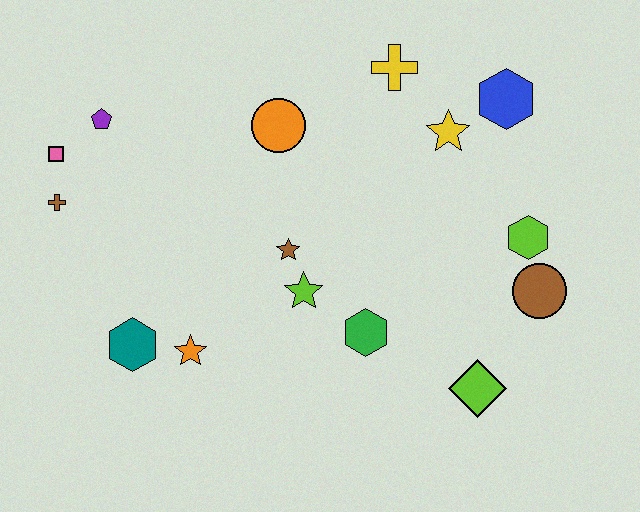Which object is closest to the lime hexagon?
The brown circle is closest to the lime hexagon.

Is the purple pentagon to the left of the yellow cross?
Yes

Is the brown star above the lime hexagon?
No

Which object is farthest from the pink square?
The brown circle is farthest from the pink square.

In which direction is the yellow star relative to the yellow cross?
The yellow star is below the yellow cross.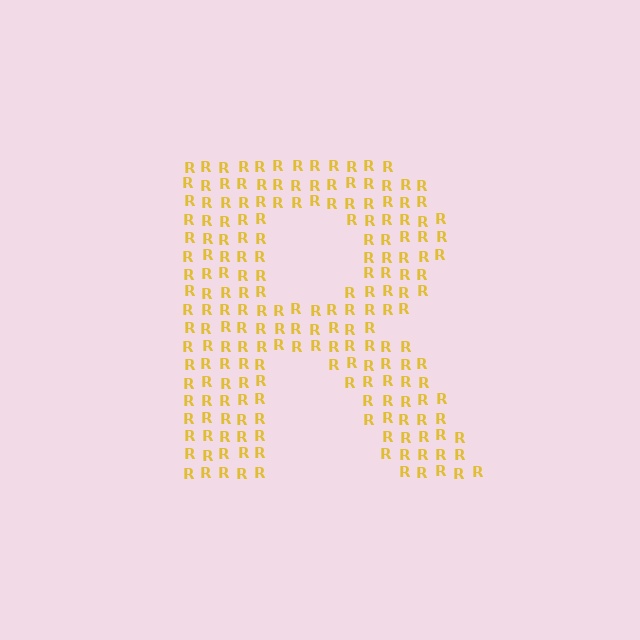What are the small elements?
The small elements are letter R's.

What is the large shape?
The large shape is the letter R.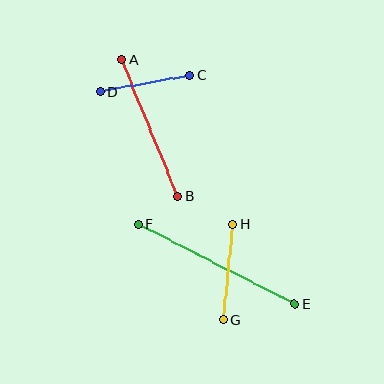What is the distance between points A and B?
The distance is approximately 148 pixels.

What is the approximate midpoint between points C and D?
The midpoint is at approximately (145, 83) pixels.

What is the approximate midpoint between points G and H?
The midpoint is at approximately (228, 272) pixels.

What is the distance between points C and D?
The distance is approximately 91 pixels.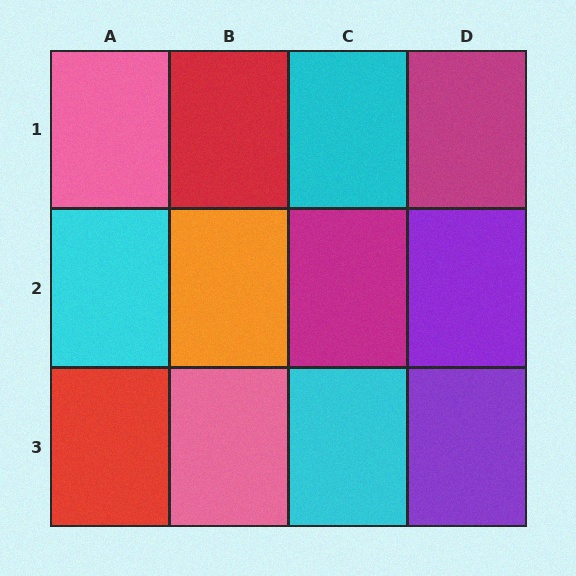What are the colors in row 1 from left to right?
Pink, red, cyan, magenta.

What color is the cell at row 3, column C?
Cyan.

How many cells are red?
2 cells are red.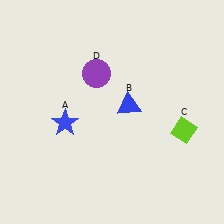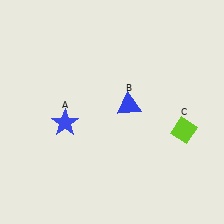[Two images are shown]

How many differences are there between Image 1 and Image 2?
There is 1 difference between the two images.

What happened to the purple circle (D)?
The purple circle (D) was removed in Image 2. It was in the top-left area of Image 1.